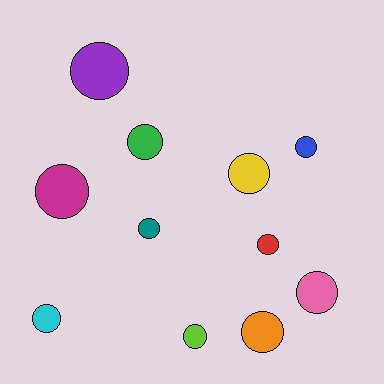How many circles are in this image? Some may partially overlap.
There are 11 circles.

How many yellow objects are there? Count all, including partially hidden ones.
There is 1 yellow object.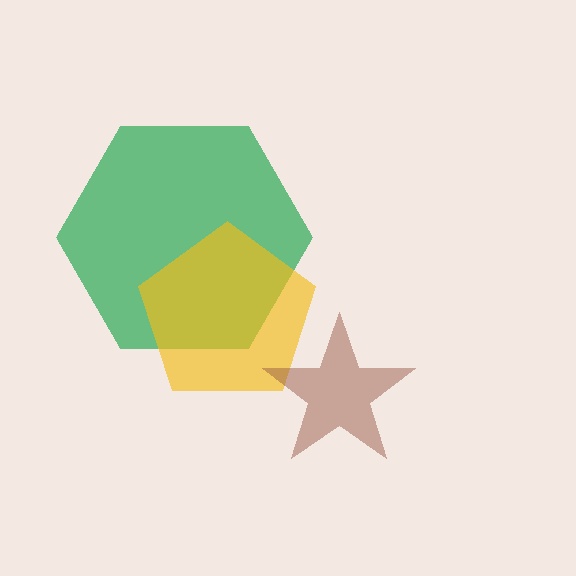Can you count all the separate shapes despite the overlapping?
Yes, there are 3 separate shapes.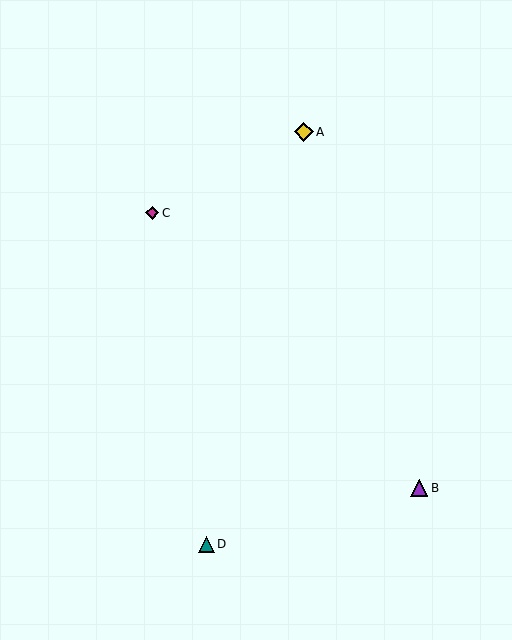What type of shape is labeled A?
Shape A is a yellow diamond.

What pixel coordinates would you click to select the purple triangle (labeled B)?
Click at (419, 488) to select the purple triangle B.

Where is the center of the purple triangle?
The center of the purple triangle is at (419, 488).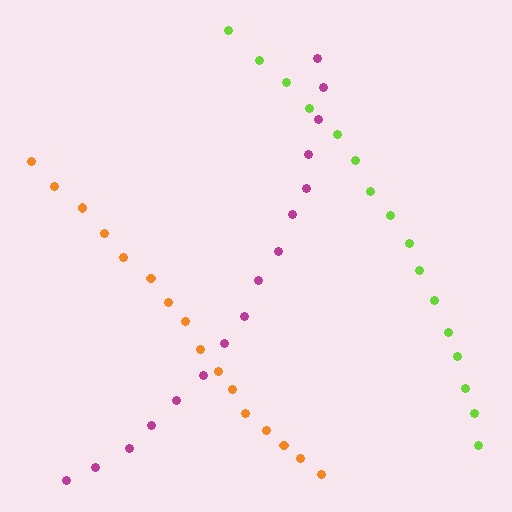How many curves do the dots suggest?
There are 3 distinct paths.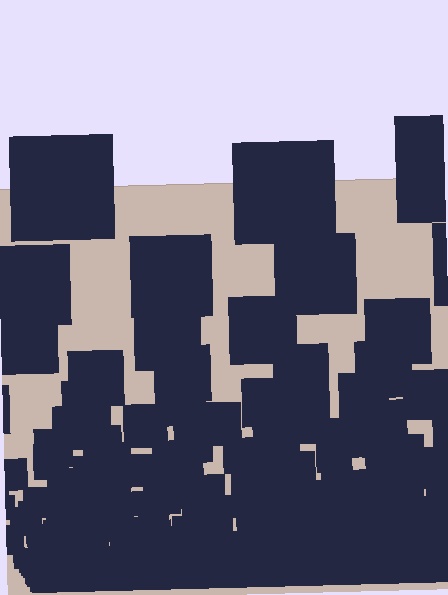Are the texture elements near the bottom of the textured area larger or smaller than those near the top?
Smaller. The gradient is inverted — elements near the bottom are smaller and denser.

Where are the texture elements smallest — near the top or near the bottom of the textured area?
Near the bottom.